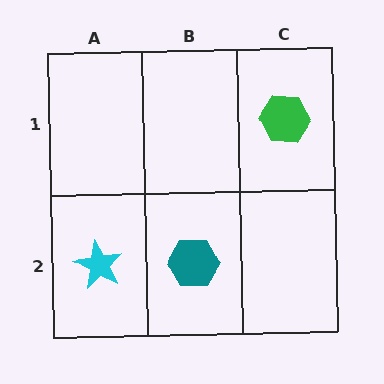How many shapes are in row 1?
1 shape.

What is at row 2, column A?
A cyan star.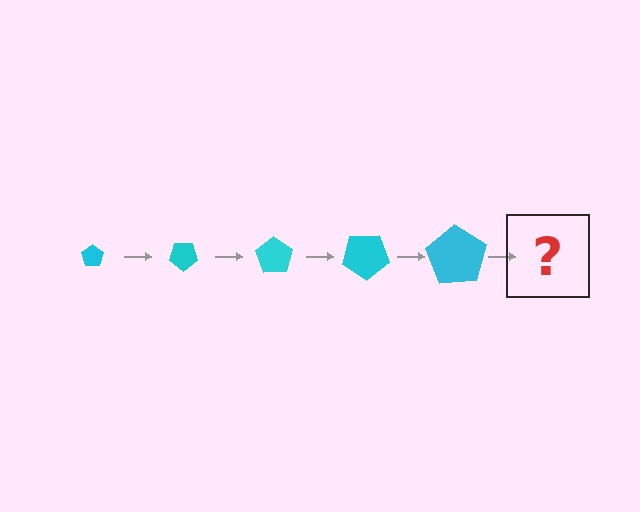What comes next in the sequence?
The next element should be a pentagon, larger than the previous one and rotated 175 degrees from the start.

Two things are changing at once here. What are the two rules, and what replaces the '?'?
The two rules are that the pentagon grows larger each step and it rotates 35 degrees each step. The '?' should be a pentagon, larger than the previous one and rotated 175 degrees from the start.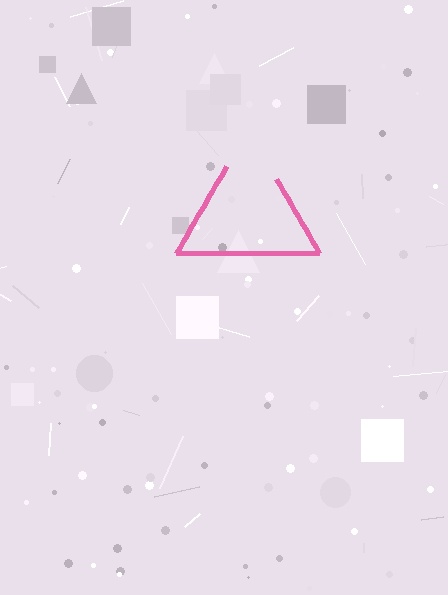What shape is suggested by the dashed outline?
The dashed outline suggests a triangle.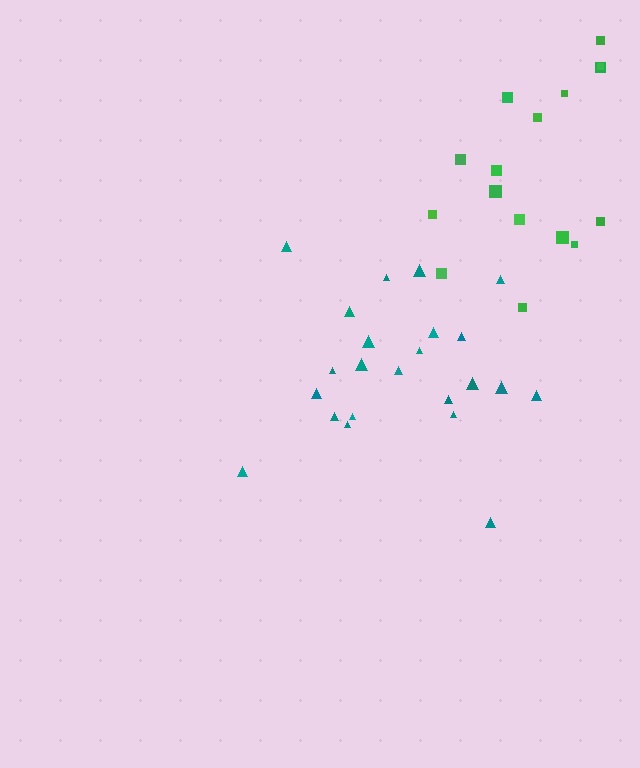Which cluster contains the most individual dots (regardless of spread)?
Teal (23).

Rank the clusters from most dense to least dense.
teal, green.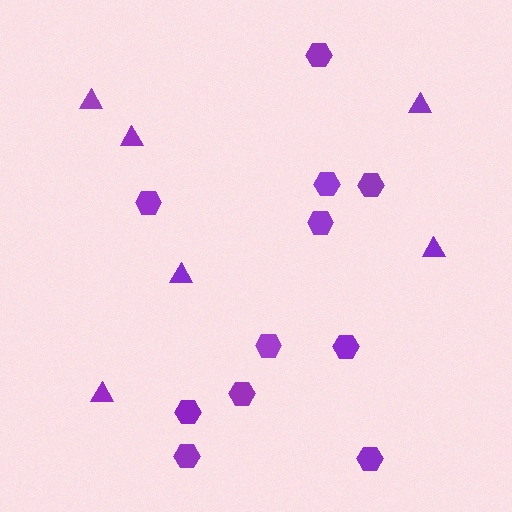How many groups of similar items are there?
There are 2 groups: one group of triangles (6) and one group of hexagons (11).